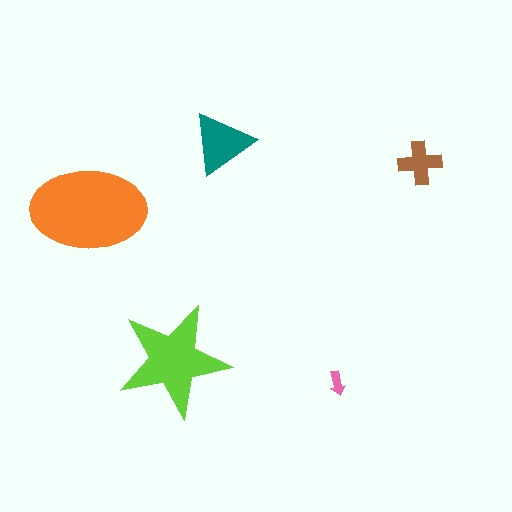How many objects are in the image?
There are 5 objects in the image.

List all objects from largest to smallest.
The orange ellipse, the lime star, the teal triangle, the brown cross, the pink arrow.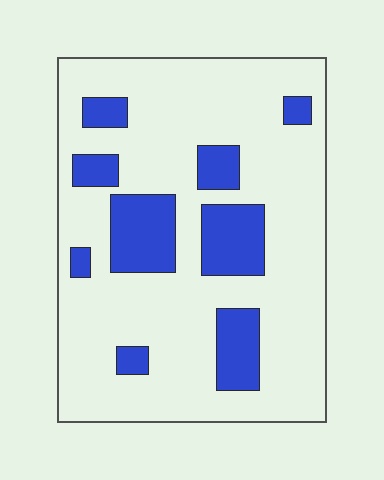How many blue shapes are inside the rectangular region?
9.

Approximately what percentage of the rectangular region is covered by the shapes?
Approximately 20%.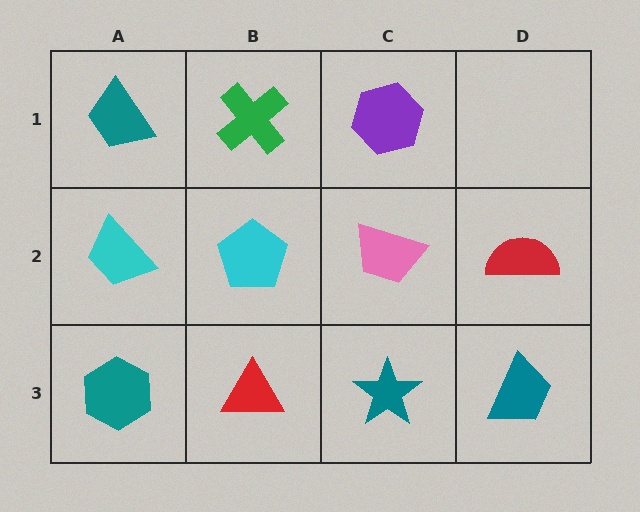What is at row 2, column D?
A red semicircle.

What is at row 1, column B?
A green cross.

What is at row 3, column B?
A red triangle.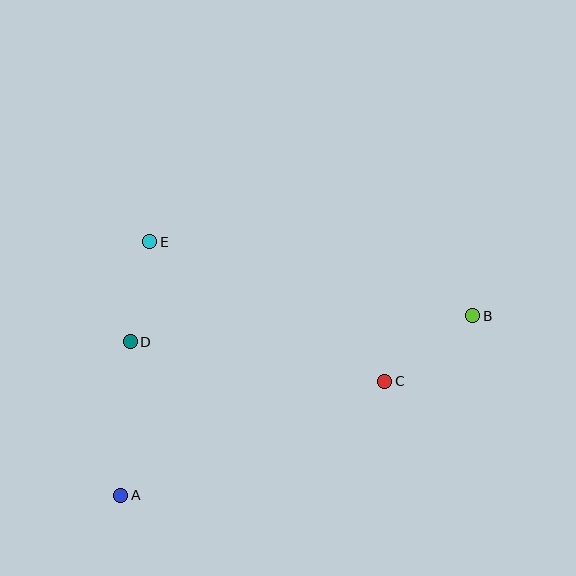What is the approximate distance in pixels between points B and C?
The distance between B and C is approximately 110 pixels.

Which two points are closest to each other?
Points D and E are closest to each other.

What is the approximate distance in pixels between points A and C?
The distance between A and C is approximately 287 pixels.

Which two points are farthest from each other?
Points A and B are farthest from each other.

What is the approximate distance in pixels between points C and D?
The distance between C and D is approximately 257 pixels.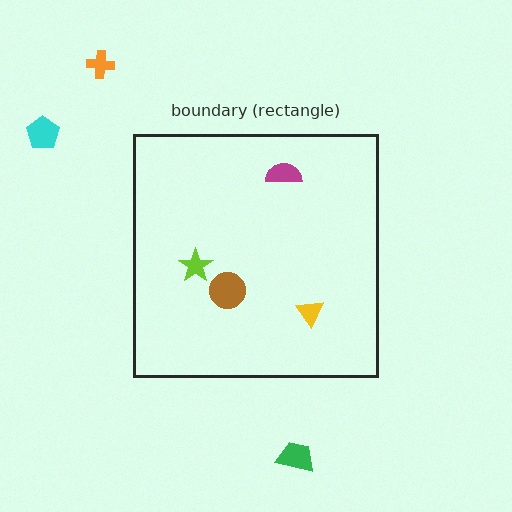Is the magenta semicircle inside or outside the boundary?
Inside.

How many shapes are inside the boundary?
4 inside, 3 outside.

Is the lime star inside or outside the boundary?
Inside.